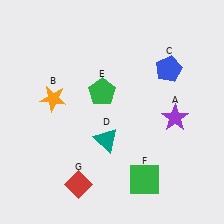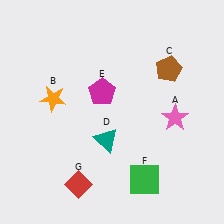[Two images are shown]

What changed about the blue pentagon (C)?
In Image 1, C is blue. In Image 2, it changed to brown.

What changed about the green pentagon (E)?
In Image 1, E is green. In Image 2, it changed to magenta.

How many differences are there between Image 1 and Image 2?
There are 3 differences between the two images.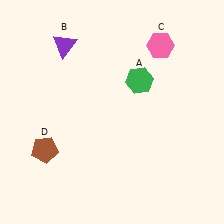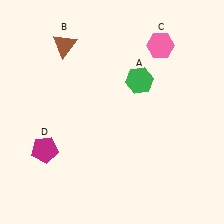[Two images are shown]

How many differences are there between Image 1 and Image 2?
There are 2 differences between the two images.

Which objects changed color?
B changed from purple to brown. D changed from brown to magenta.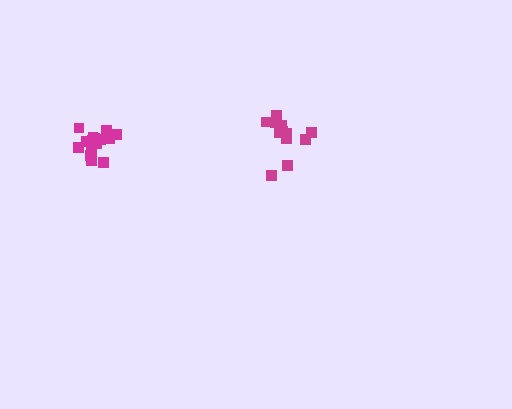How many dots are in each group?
Group 1: 16 dots, Group 2: 12 dots (28 total).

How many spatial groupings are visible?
There are 2 spatial groupings.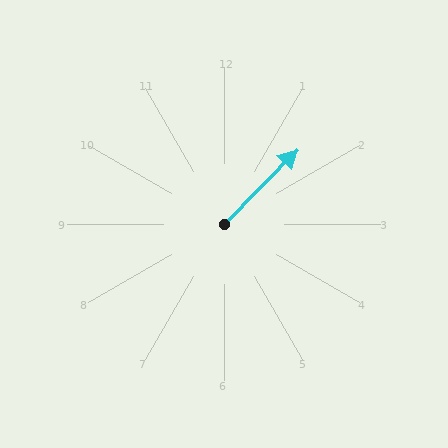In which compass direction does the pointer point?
Northeast.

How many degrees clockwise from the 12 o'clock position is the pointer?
Approximately 44 degrees.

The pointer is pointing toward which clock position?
Roughly 1 o'clock.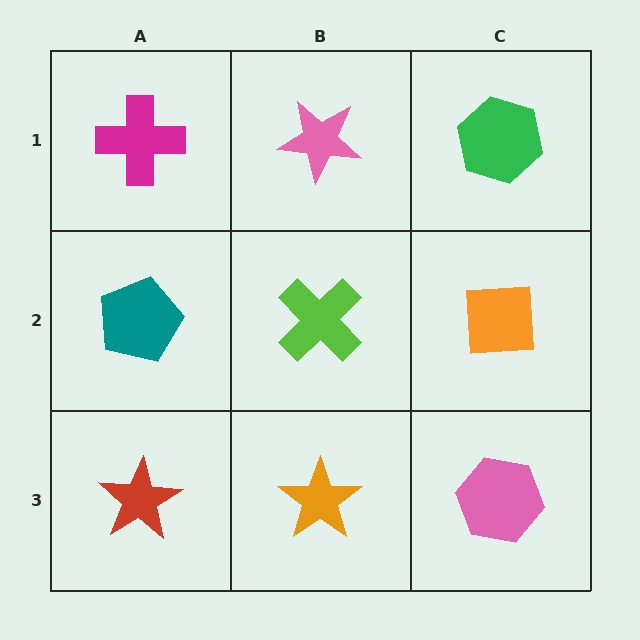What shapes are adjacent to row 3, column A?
A teal pentagon (row 2, column A), an orange star (row 3, column B).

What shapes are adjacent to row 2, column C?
A green hexagon (row 1, column C), a pink hexagon (row 3, column C), a lime cross (row 2, column B).